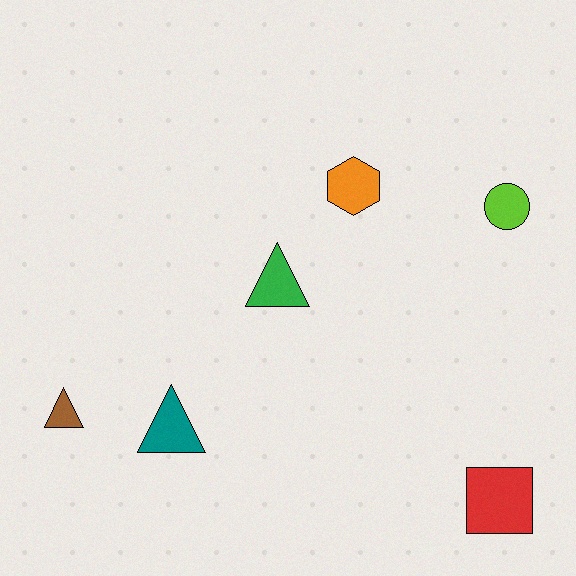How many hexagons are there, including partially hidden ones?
There is 1 hexagon.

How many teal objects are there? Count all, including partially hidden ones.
There is 1 teal object.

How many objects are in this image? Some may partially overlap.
There are 6 objects.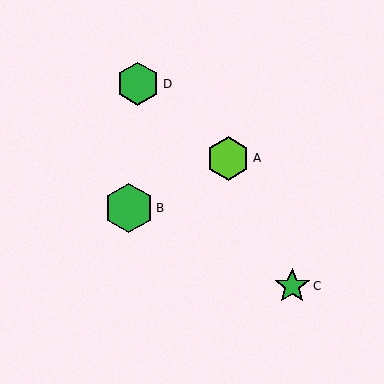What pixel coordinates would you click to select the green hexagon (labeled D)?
Click at (138, 84) to select the green hexagon D.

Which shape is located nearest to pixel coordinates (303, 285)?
The green star (labeled C) at (292, 286) is nearest to that location.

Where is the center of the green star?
The center of the green star is at (292, 286).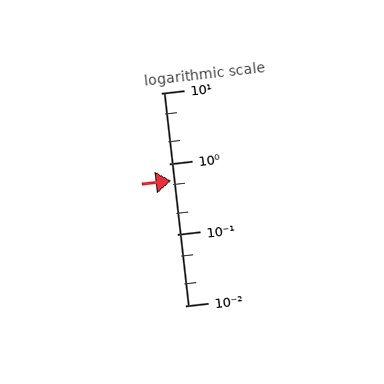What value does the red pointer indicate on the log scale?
The pointer indicates approximately 0.58.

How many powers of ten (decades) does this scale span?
The scale spans 3 decades, from 0.01 to 10.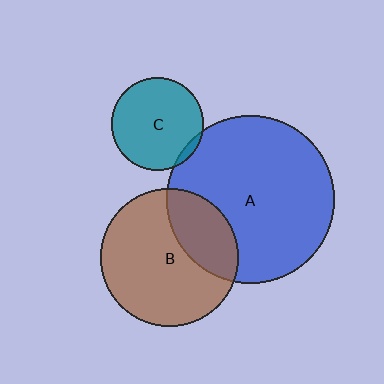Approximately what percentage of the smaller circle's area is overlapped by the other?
Approximately 5%.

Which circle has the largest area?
Circle A (blue).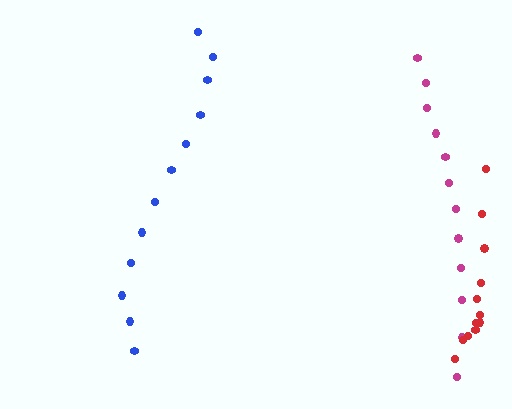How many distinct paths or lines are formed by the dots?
There are 3 distinct paths.